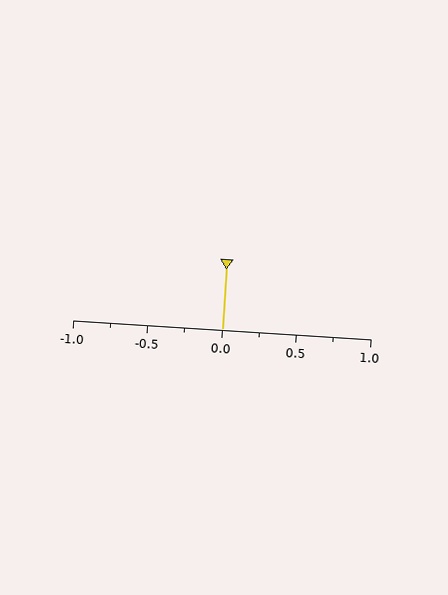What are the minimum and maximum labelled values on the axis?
The axis runs from -1.0 to 1.0.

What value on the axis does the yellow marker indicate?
The marker indicates approximately 0.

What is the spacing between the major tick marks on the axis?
The major ticks are spaced 0.5 apart.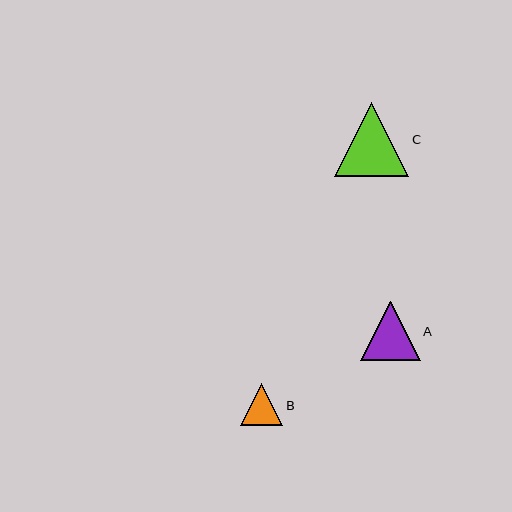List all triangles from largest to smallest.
From largest to smallest: C, A, B.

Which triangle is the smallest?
Triangle B is the smallest with a size of approximately 42 pixels.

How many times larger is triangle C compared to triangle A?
Triangle C is approximately 1.2 times the size of triangle A.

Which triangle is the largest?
Triangle C is the largest with a size of approximately 74 pixels.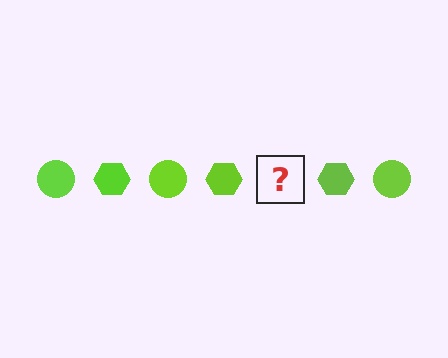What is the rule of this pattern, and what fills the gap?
The rule is that the pattern cycles through circle, hexagon shapes in lime. The gap should be filled with a lime circle.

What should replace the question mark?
The question mark should be replaced with a lime circle.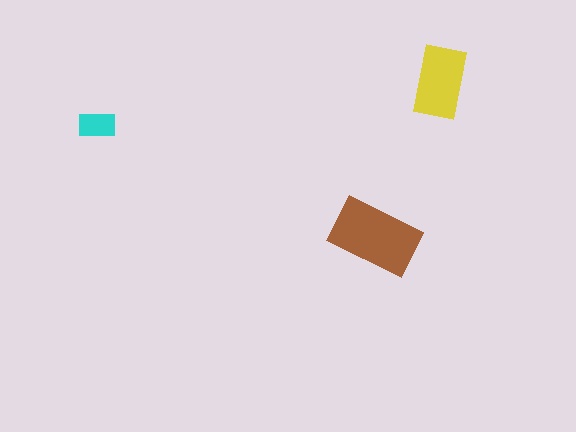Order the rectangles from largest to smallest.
the brown one, the yellow one, the cyan one.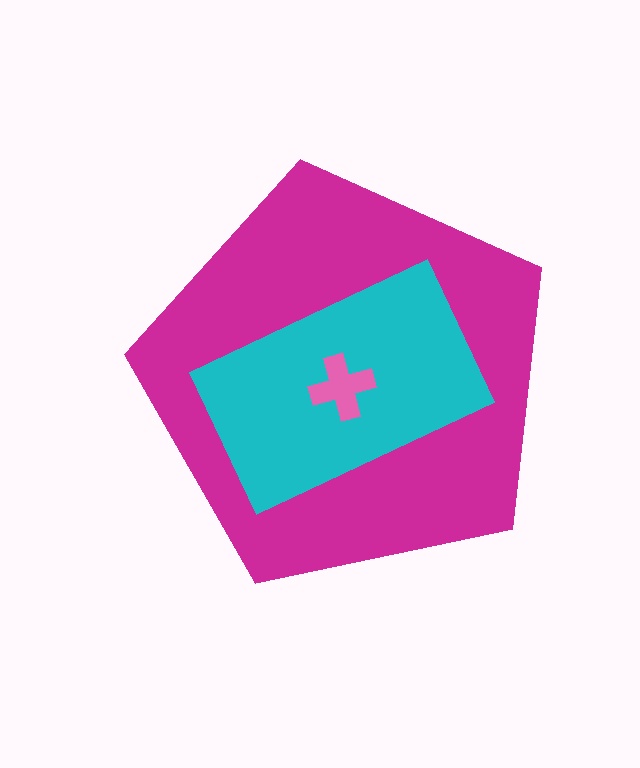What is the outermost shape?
The magenta pentagon.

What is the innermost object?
The pink cross.